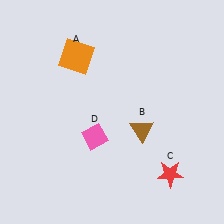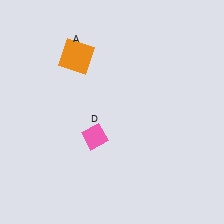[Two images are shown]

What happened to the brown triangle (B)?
The brown triangle (B) was removed in Image 2. It was in the bottom-right area of Image 1.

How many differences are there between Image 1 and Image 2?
There are 2 differences between the two images.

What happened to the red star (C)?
The red star (C) was removed in Image 2. It was in the bottom-right area of Image 1.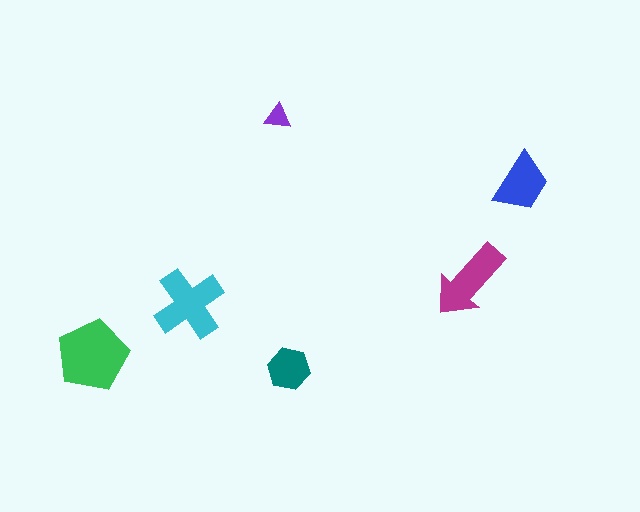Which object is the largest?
The green pentagon.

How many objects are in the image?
There are 6 objects in the image.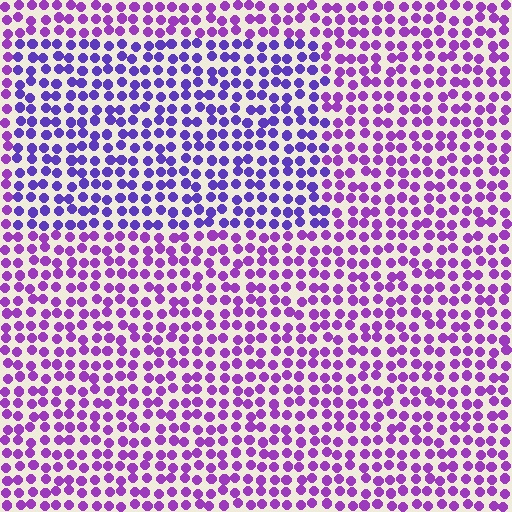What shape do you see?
I see a rectangle.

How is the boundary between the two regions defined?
The boundary is defined purely by a slight shift in hue (about 29 degrees). Spacing, size, and orientation are identical on both sides.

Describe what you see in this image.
The image is filled with small purple elements in a uniform arrangement. A rectangle-shaped region is visible where the elements are tinted to a slightly different hue, forming a subtle color boundary.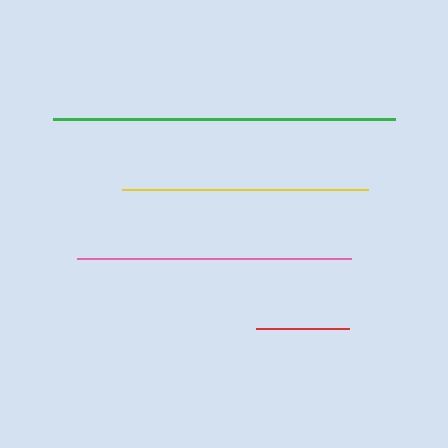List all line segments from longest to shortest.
From longest to shortest: green, pink, yellow, red.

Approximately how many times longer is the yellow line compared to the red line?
The yellow line is approximately 2.6 times the length of the red line.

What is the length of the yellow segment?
The yellow segment is approximately 246 pixels long.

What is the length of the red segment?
The red segment is approximately 93 pixels long.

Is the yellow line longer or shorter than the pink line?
The pink line is longer than the yellow line.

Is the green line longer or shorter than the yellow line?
The green line is longer than the yellow line.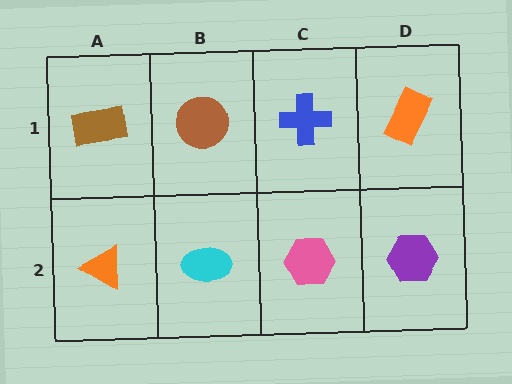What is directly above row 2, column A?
A brown rectangle.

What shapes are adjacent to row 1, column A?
An orange triangle (row 2, column A), a brown circle (row 1, column B).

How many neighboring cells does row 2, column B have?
3.